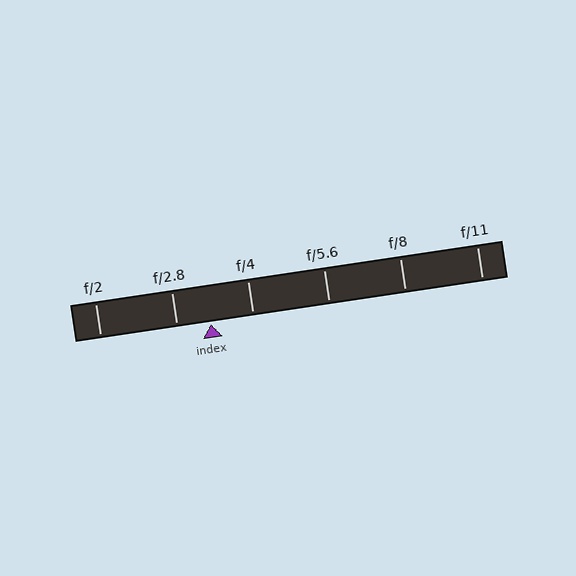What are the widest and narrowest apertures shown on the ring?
The widest aperture shown is f/2 and the narrowest is f/11.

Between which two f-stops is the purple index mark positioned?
The index mark is between f/2.8 and f/4.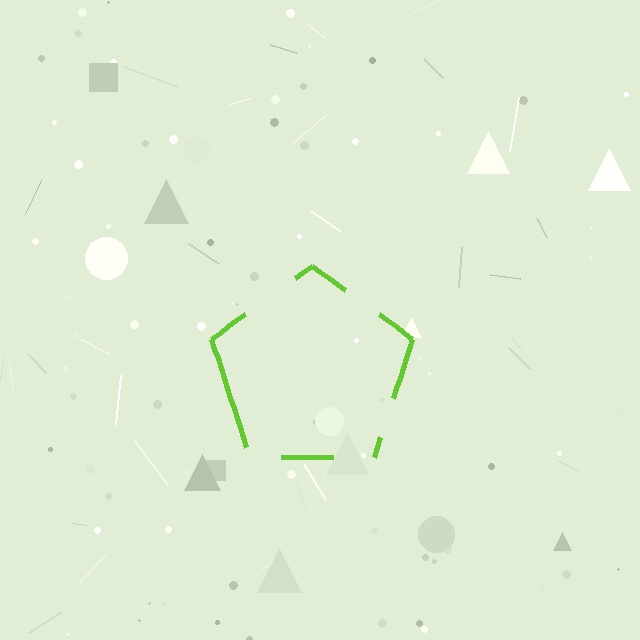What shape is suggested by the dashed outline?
The dashed outline suggests a pentagon.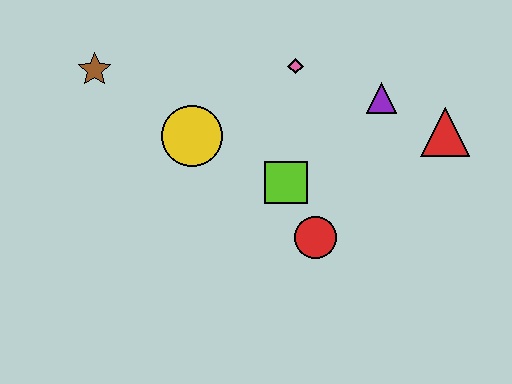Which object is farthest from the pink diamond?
The brown star is farthest from the pink diamond.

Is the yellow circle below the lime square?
No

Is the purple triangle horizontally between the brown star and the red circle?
No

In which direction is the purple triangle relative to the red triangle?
The purple triangle is to the left of the red triangle.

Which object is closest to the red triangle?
The purple triangle is closest to the red triangle.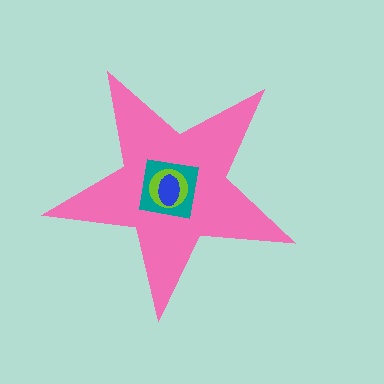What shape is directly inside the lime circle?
The blue ellipse.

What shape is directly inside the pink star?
The teal square.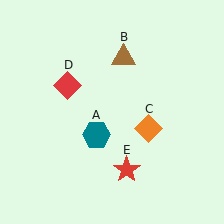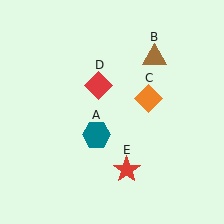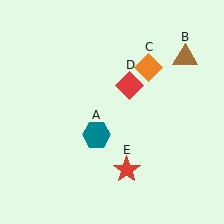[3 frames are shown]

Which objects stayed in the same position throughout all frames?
Teal hexagon (object A) and red star (object E) remained stationary.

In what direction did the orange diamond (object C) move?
The orange diamond (object C) moved up.